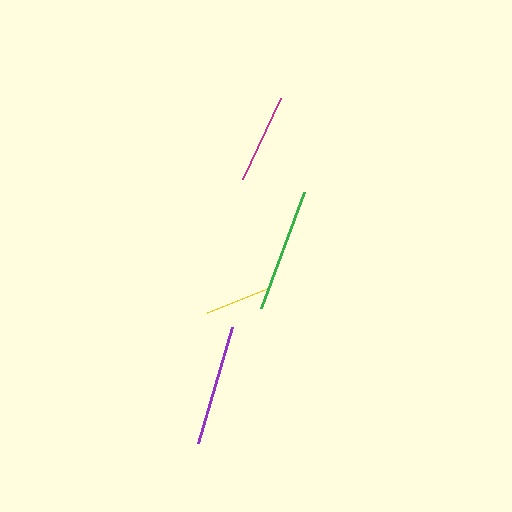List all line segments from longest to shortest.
From longest to shortest: green, purple, magenta, yellow.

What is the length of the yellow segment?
The yellow segment is approximately 65 pixels long.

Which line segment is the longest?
The green line is the longest at approximately 123 pixels.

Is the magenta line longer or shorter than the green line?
The green line is longer than the magenta line.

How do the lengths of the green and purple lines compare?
The green and purple lines are approximately the same length.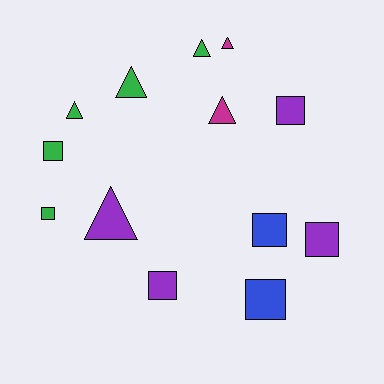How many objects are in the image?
There are 13 objects.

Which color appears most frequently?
Green, with 5 objects.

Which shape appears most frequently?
Square, with 7 objects.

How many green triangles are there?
There are 3 green triangles.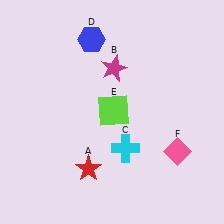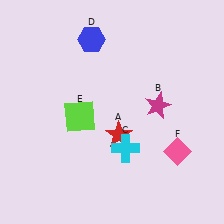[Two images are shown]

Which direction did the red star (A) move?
The red star (A) moved up.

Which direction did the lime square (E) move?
The lime square (E) moved left.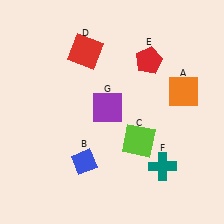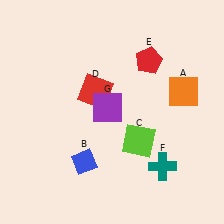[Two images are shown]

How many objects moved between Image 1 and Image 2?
1 object moved between the two images.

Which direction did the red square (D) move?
The red square (D) moved down.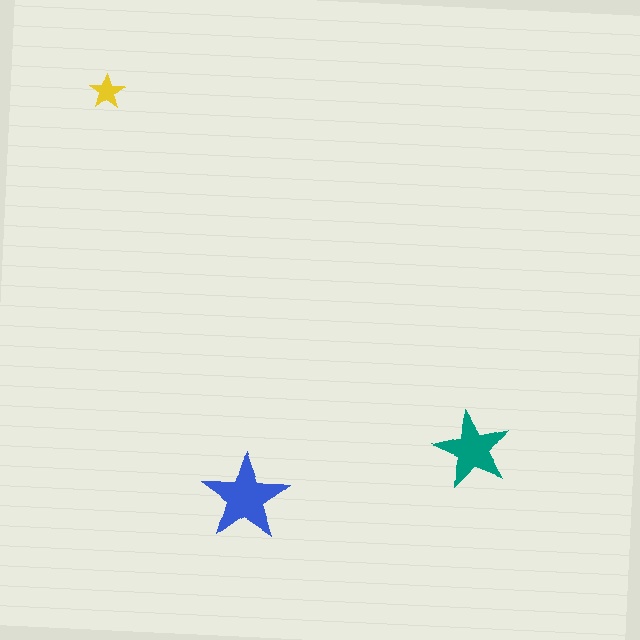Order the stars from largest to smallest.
the blue one, the teal one, the yellow one.